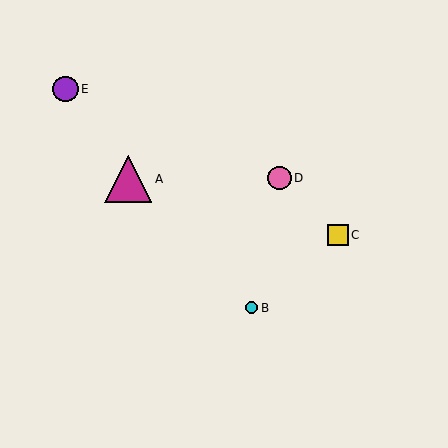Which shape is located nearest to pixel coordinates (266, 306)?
The cyan circle (labeled B) at (252, 308) is nearest to that location.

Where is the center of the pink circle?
The center of the pink circle is at (279, 178).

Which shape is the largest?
The magenta triangle (labeled A) is the largest.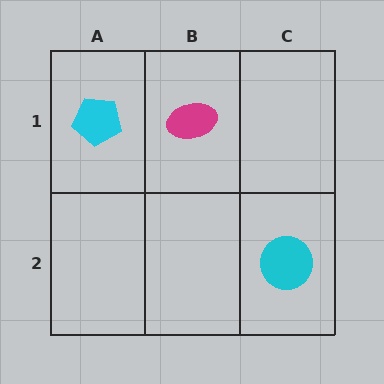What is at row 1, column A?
A cyan pentagon.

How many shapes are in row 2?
1 shape.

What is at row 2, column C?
A cyan circle.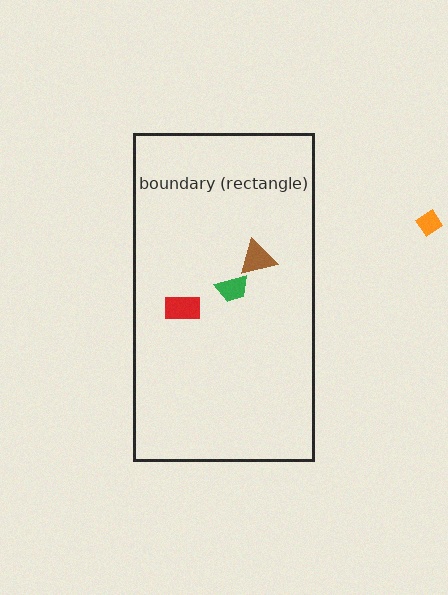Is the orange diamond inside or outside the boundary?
Outside.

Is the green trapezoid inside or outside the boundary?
Inside.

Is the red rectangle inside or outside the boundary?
Inside.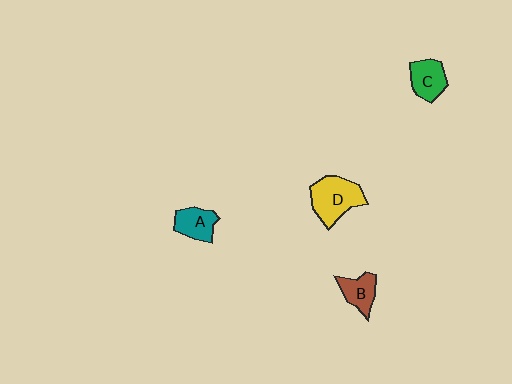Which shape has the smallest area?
Shape B (brown).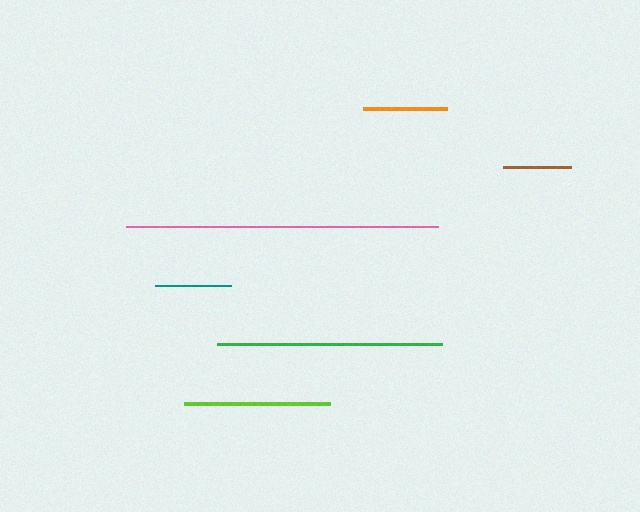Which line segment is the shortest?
The brown line is the shortest at approximately 68 pixels.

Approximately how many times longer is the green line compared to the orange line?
The green line is approximately 2.7 times the length of the orange line.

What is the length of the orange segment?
The orange segment is approximately 84 pixels long.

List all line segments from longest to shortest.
From longest to shortest: pink, green, lime, orange, teal, brown.